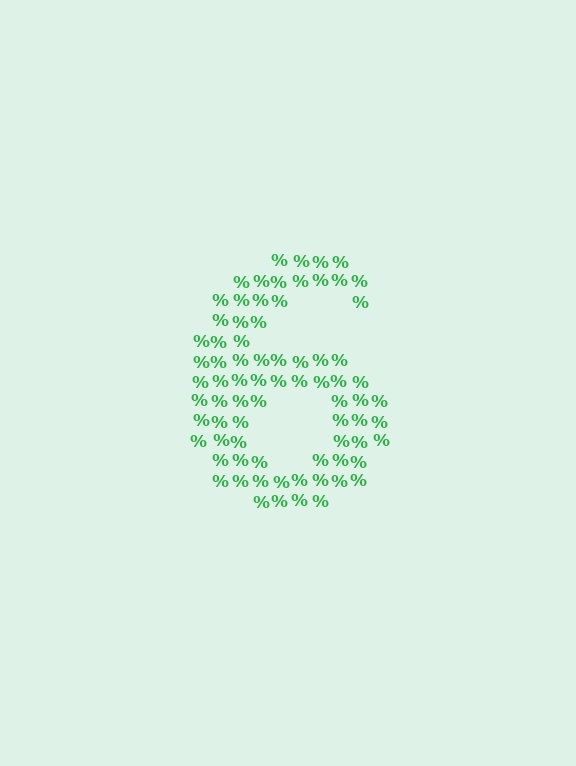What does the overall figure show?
The overall figure shows the digit 6.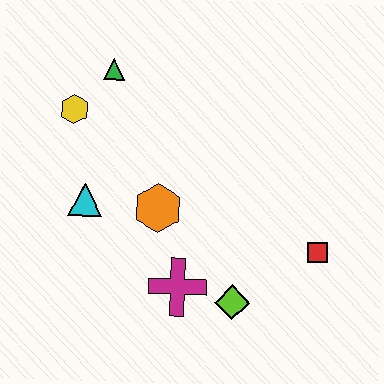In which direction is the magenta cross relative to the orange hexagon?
The magenta cross is below the orange hexagon.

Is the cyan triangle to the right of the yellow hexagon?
Yes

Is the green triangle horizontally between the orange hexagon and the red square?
No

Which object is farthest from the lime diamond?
The green triangle is farthest from the lime diamond.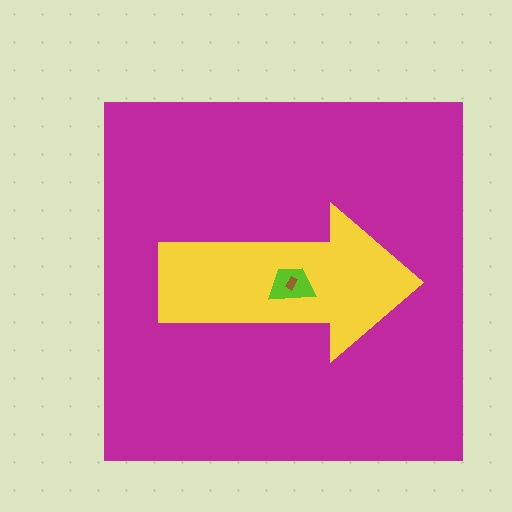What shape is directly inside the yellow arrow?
The lime trapezoid.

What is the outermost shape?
The magenta square.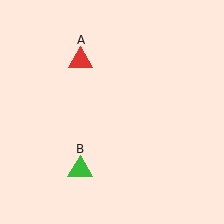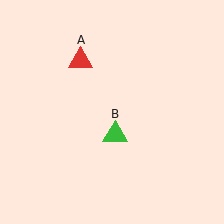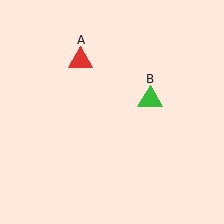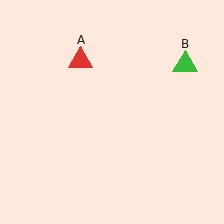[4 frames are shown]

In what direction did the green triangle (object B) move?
The green triangle (object B) moved up and to the right.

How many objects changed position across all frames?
1 object changed position: green triangle (object B).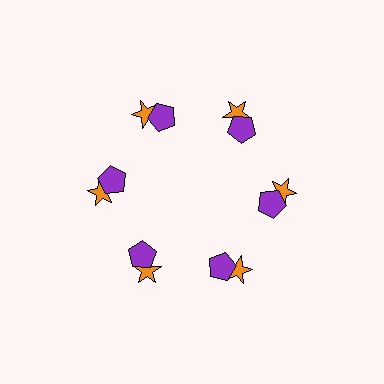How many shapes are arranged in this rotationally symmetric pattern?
There are 12 shapes, arranged in 6 groups of 2.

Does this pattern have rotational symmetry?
Yes, this pattern has 6-fold rotational symmetry. It looks the same after rotating 60 degrees around the center.